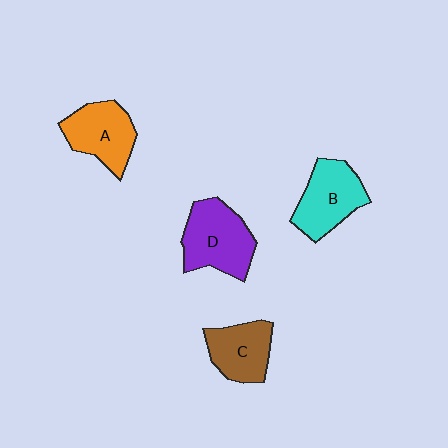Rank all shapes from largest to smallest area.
From largest to smallest: D (purple), B (cyan), A (orange), C (brown).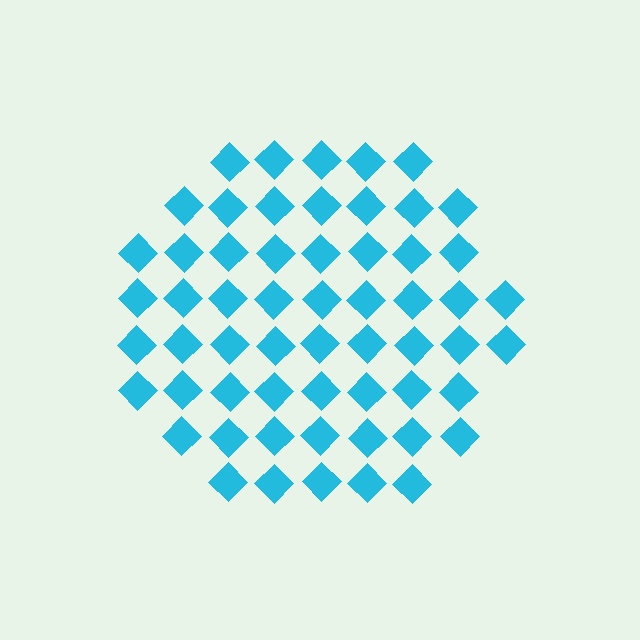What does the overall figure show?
The overall figure shows a hexagon.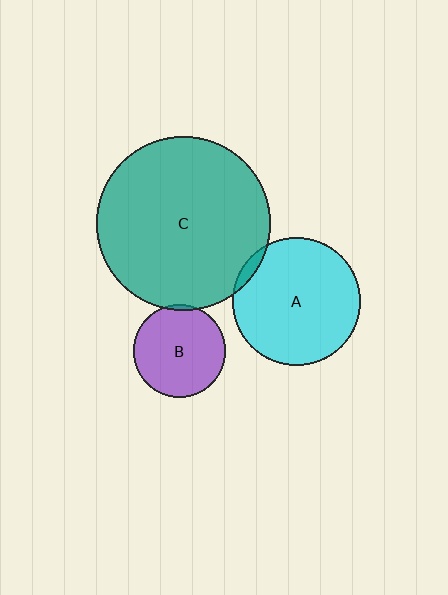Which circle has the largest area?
Circle C (teal).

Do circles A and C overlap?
Yes.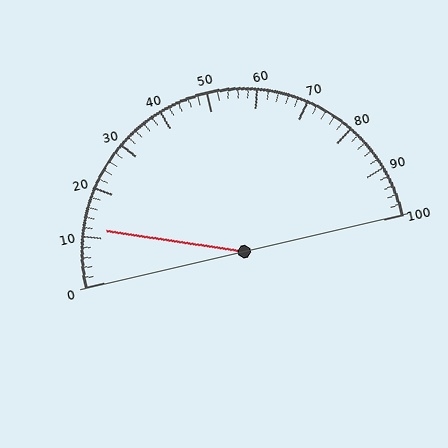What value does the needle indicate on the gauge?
The needle indicates approximately 12.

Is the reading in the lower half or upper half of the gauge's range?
The reading is in the lower half of the range (0 to 100).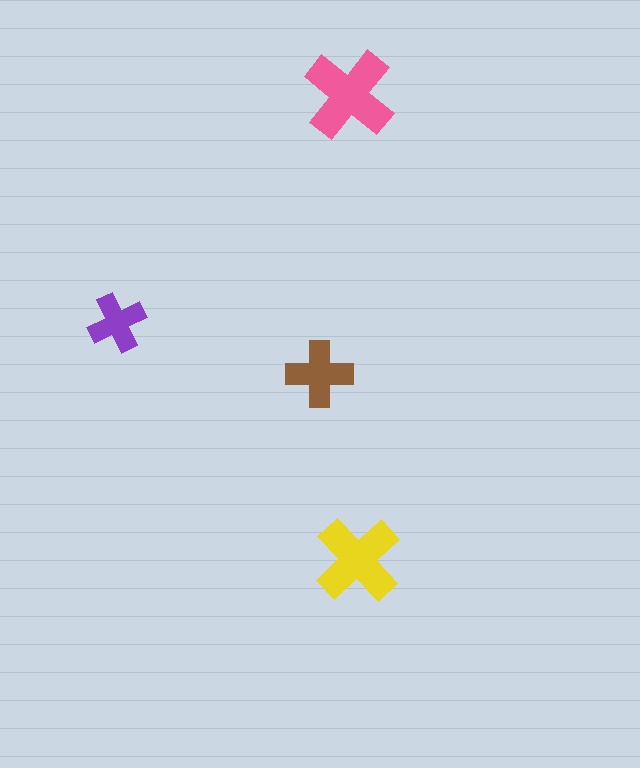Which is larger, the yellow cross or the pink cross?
The pink one.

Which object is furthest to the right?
The yellow cross is rightmost.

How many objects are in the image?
There are 4 objects in the image.